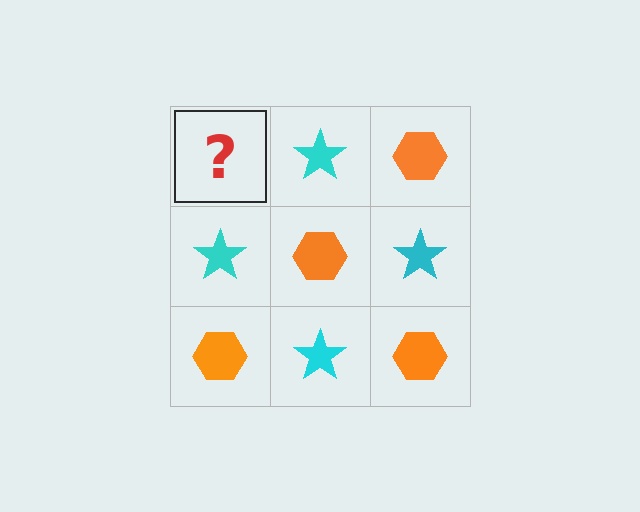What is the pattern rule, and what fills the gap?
The rule is that it alternates orange hexagon and cyan star in a checkerboard pattern. The gap should be filled with an orange hexagon.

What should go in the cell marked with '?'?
The missing cell should contain an orange hexagon.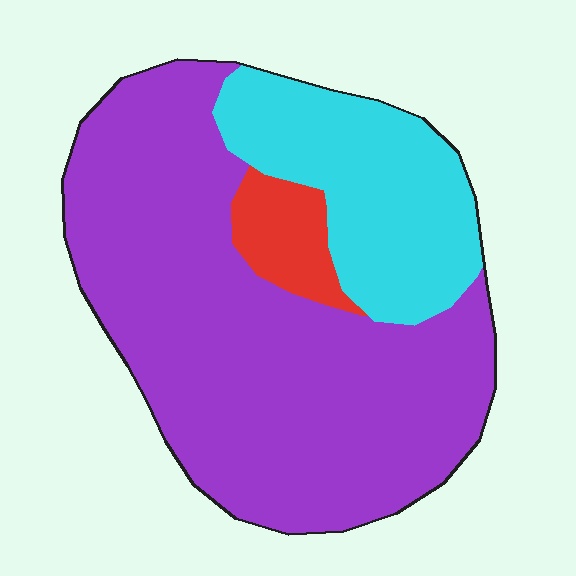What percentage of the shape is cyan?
Cyan takes up between a sixth and a third of the shape.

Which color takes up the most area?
Purple, at roughly 70%.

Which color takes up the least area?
Red, at roughly 5%.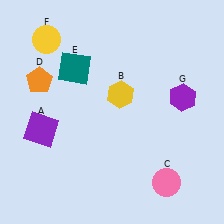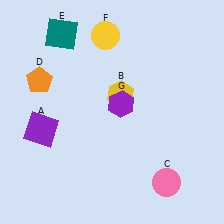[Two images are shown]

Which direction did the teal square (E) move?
The teal square (E) moved up.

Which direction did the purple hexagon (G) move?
The purple hexagon (G) moved left.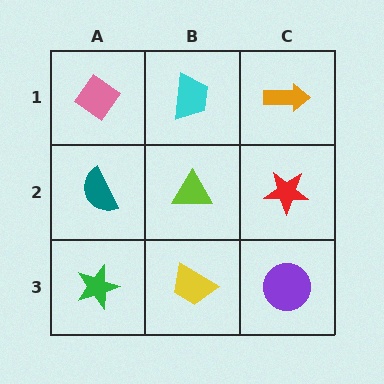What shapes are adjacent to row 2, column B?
A cyan trapezoid (row 1, column B), a yellow trapezoid (row 3, column B), a teal semicircle (row 2, column A), a red star (row 2, column C).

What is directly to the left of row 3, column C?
A yellow trapezoid.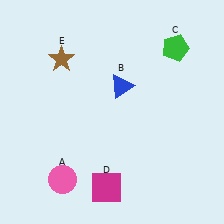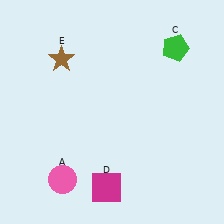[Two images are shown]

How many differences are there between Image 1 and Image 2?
There is 1 difference between the two images.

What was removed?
The blue triangle (B) was removed in Image 2.